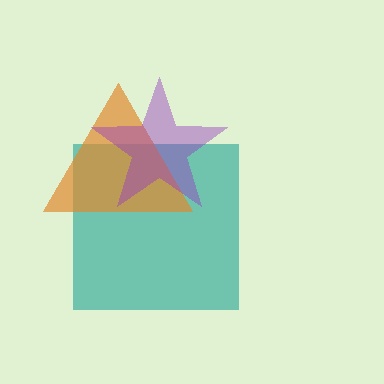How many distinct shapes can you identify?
There are 3 distinct shapes: a teal square, an orange triangle, a purple star.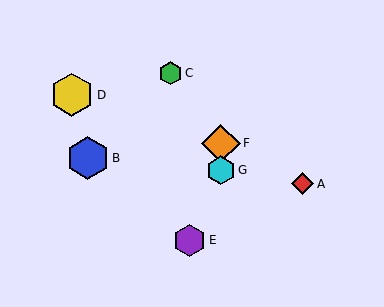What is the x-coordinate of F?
Object F is at x≈221.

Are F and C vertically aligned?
No, F is at x≈221 and C is at x≈171.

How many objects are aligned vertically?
2 objects (F, G) are aligned vertically.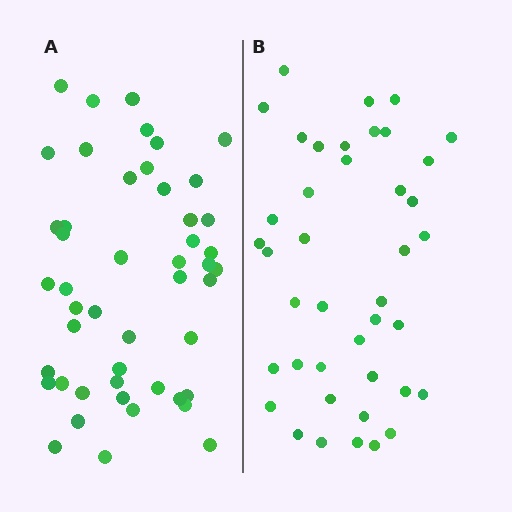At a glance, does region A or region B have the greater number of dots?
Region A (the left region) has more dots.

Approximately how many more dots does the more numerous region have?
Region A has roughly 8 or so more dots than region B.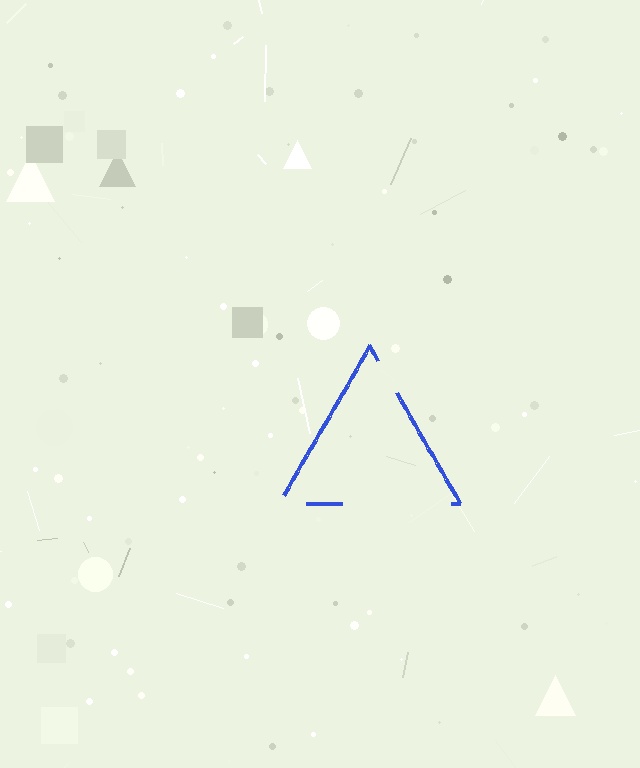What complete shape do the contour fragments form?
The contour fragments form a triangle.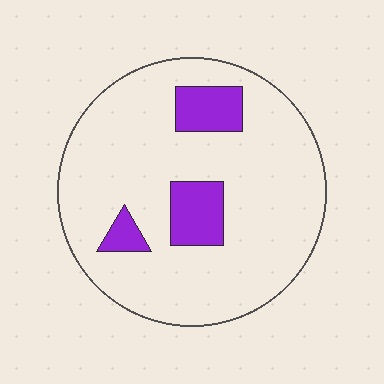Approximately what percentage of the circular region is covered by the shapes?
Approximately 15%.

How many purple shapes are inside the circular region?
3.